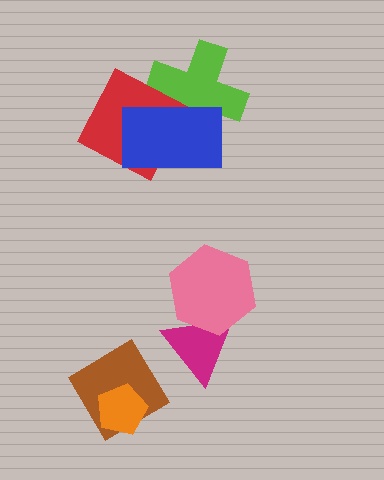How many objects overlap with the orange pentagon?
1 object overlaps with the orange pentagon.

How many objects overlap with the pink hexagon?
1 object overlaps with the pink hexagon.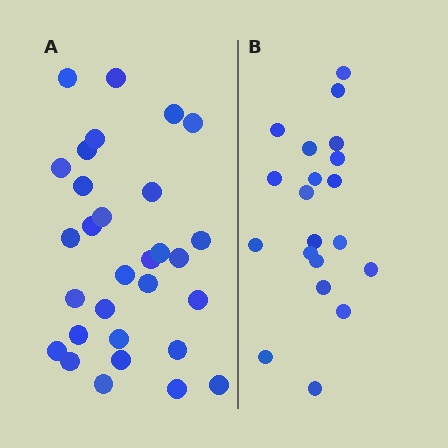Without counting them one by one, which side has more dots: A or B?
Region A (the left region) has more dots.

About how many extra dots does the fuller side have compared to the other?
Region A has roughly 10 or so more dots than region B.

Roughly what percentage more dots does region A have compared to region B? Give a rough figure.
About 50% more.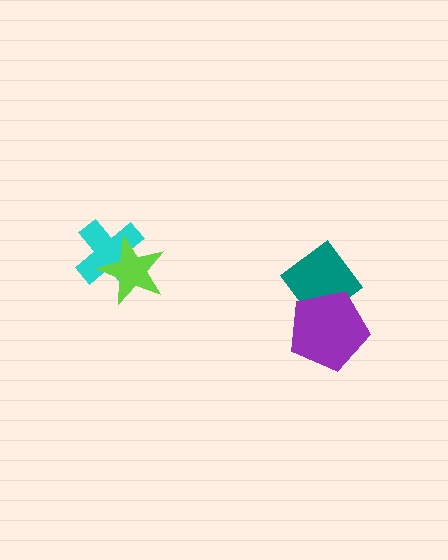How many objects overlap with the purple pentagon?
1 object overlaps with the purple pentagon.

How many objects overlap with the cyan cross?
1 object overlaps with the cyan cross.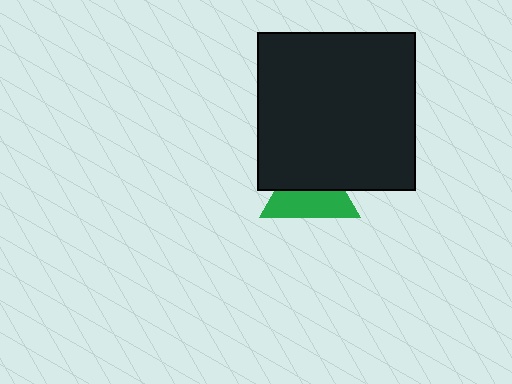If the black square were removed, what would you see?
You would see the complete green triangle.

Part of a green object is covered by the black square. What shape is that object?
It is a triangle.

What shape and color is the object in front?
The object in front is a black square.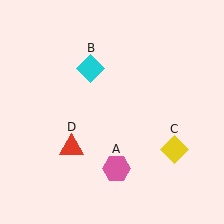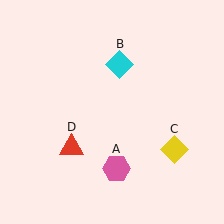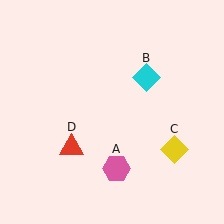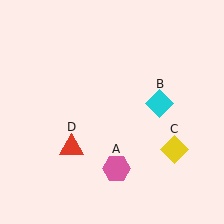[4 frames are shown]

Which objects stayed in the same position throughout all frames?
Pink hexagon (object A) and yellow diamond (object C) and red triangle (object D) remained stationary.